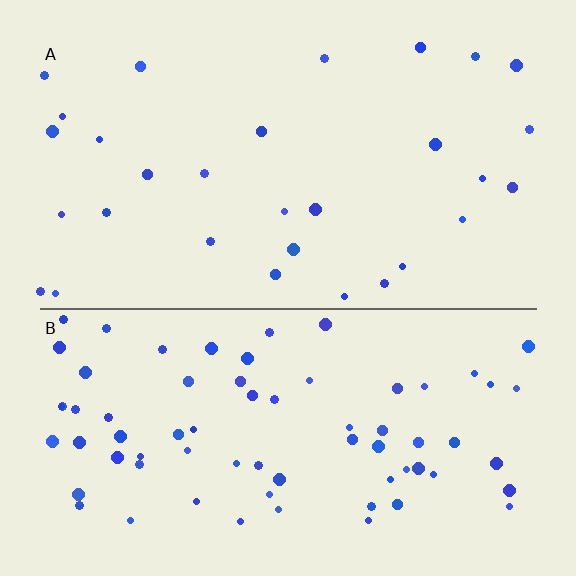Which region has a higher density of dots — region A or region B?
B (the bottom).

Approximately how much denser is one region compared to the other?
Approximately 2.4× — region B over region A.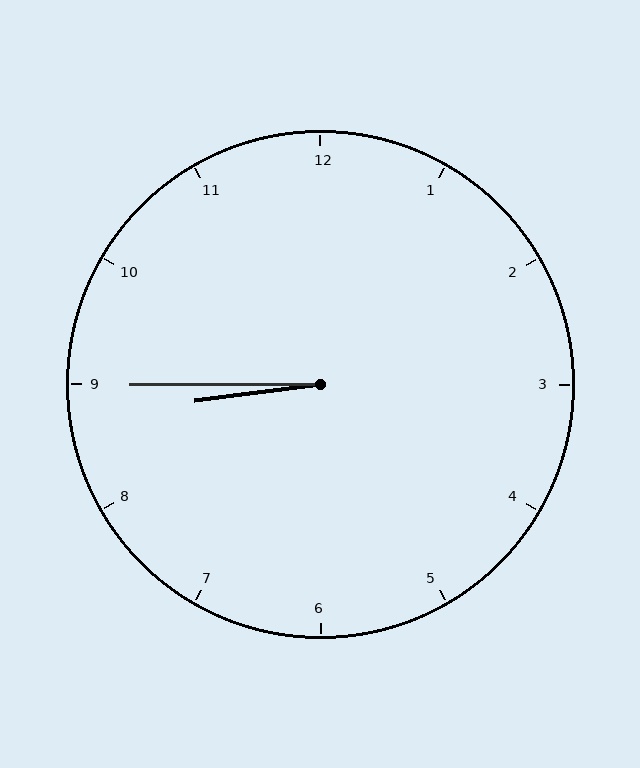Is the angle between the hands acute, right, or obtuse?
It is acute.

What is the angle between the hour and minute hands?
Approximately 8 degrees.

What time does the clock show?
8:45.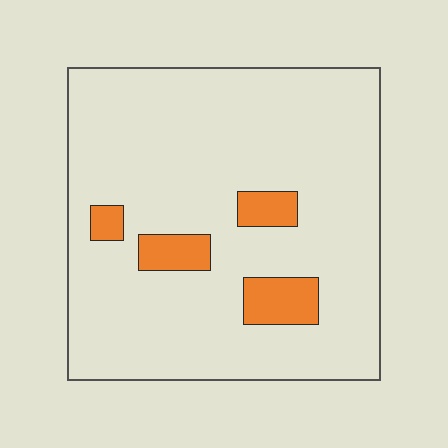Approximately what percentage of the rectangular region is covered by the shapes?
Approximately 10%.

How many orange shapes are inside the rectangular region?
4.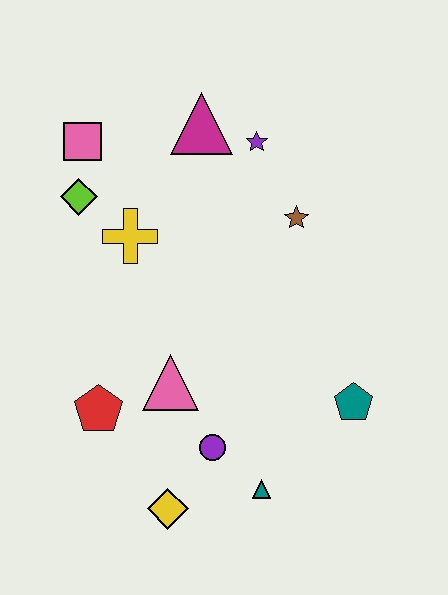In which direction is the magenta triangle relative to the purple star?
The magenta triangle is to the left of the purple star.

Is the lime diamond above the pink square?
No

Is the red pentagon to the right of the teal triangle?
No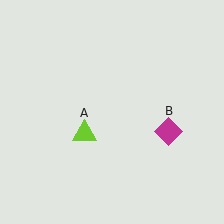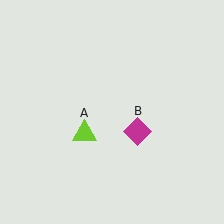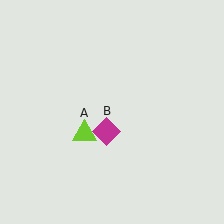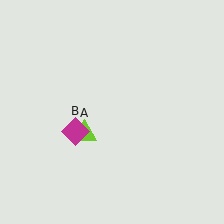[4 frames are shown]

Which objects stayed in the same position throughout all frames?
Lime triangle (object A) remained stationary.